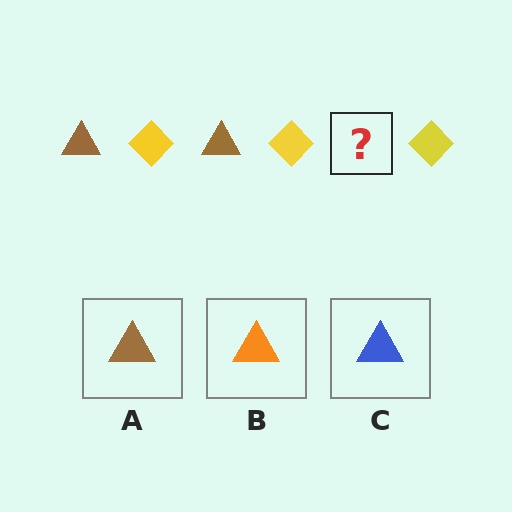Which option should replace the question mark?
Option A.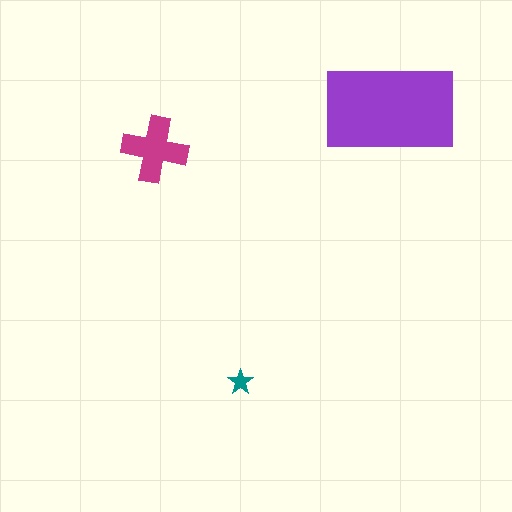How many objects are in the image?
There are 3 objects in the image.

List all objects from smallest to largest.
The teal star, the magenta cross, the purple rectangle.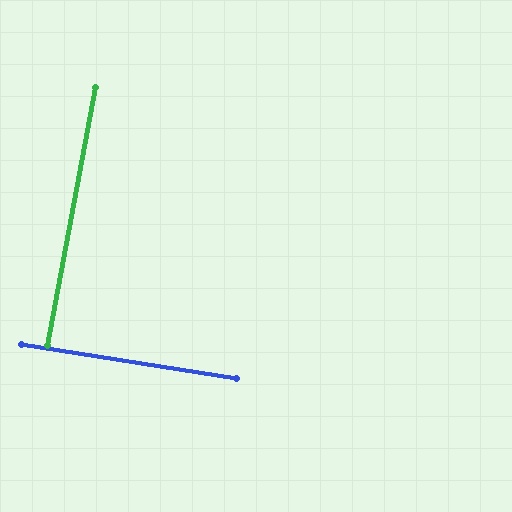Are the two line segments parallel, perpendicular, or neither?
Perpendicular — they meet at approximately 88°.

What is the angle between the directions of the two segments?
Approximately 88 degrees.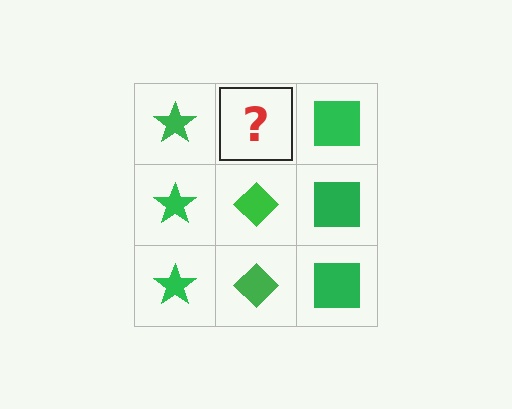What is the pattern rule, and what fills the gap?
The rule is that each column has a consistent shape. The gap should be filled with a green diamond.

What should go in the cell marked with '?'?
The missing cell should contain a green diamond.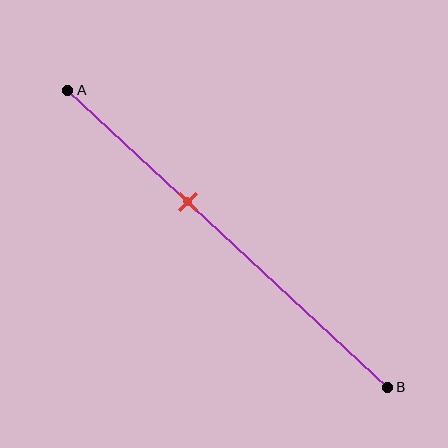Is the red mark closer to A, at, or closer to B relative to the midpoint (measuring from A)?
The red mark is closer to point A than the midpoint of segment AB.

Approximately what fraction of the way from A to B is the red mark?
The red mark is approximately 40% of the way from A to B.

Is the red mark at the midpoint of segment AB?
No, the mark is at about 40% from A, not at the 50% midpoint.